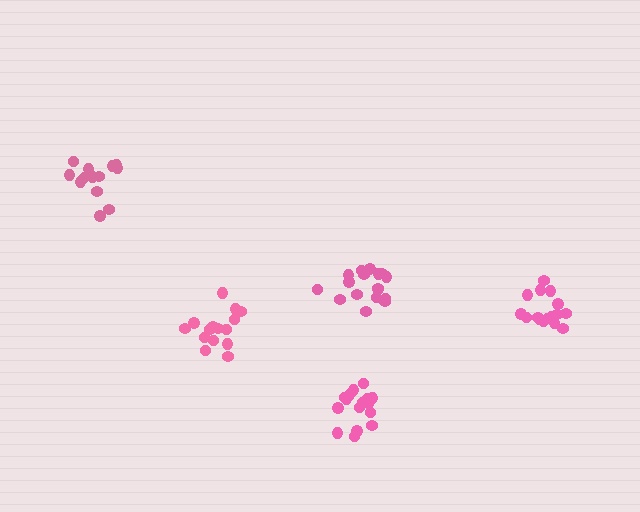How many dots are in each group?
Group 1: 16 dots, Group 2: 15 dots, Group 3: 13 dots, Group 4: 17 dots, Group 5: 16 dots (77 total).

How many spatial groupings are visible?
There are 5 spatial groupings.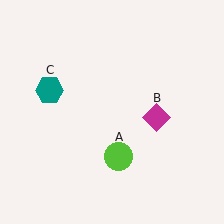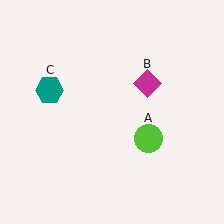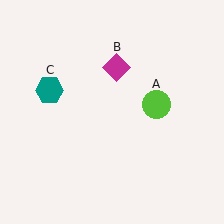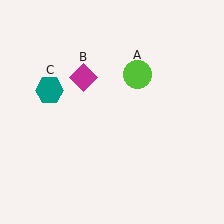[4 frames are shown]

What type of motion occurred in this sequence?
The lime circle (object A), magenta diamond (object B) rotated counterclockwise around the center of the scene.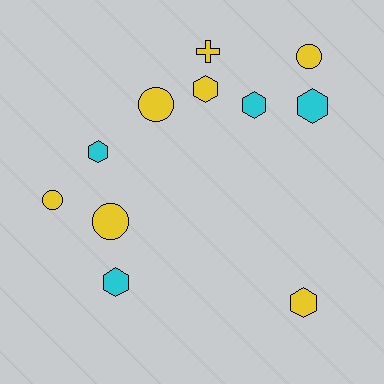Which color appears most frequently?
Yellow, with 7 objects.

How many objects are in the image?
There are 11 objects.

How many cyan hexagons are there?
There are 4 cyan hexagons.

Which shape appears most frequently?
Hexagon, with 6 objects.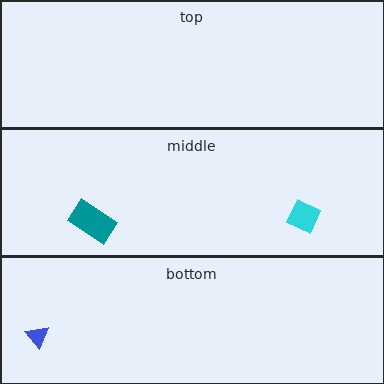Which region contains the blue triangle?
The bottom region.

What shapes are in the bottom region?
The blue triangle.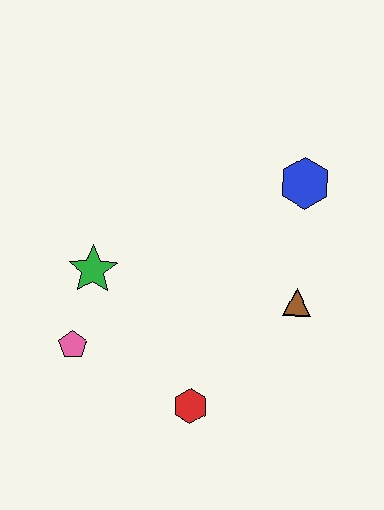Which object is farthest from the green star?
The blue hexagon is farthest from the green star.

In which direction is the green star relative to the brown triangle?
The green star is to the left of the brown triangle.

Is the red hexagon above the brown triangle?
No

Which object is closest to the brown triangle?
The blue hexagon is closest to the brown triangle.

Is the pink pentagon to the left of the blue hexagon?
Yes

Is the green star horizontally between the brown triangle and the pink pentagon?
Yes